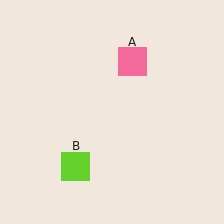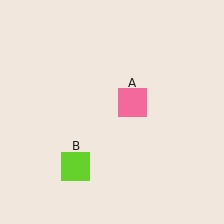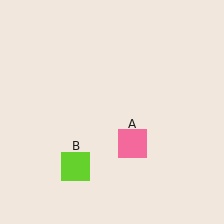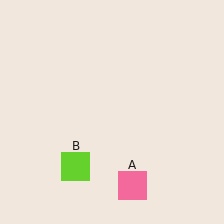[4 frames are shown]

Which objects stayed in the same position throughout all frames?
Lime square (object B) remained stationary.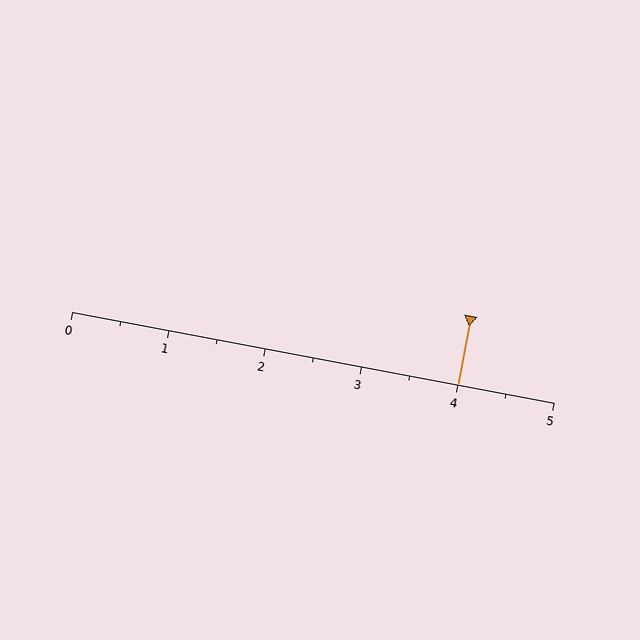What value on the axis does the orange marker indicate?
The marker indicates approximately 4.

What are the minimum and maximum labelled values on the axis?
The axis runs from 0 to 5.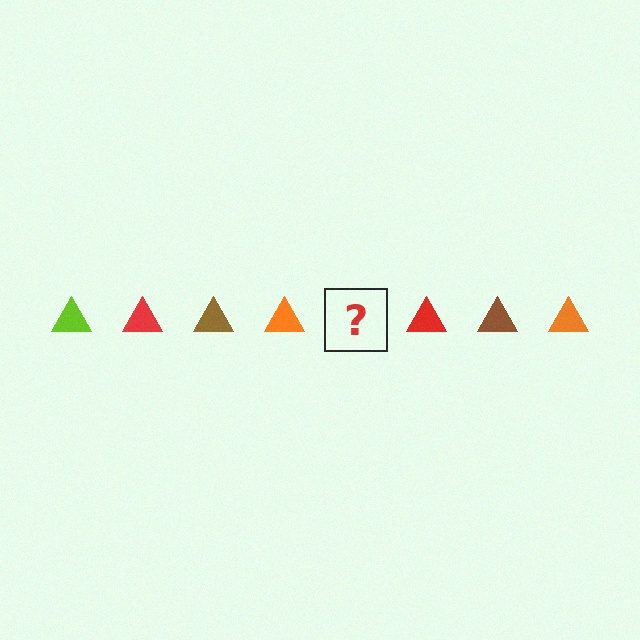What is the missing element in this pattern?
The missing element is a lime triangle.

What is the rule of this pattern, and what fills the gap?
The rule is that the pattern cycles through lime, red, brown, orange triangles. The gap should be filled with a lime triangle.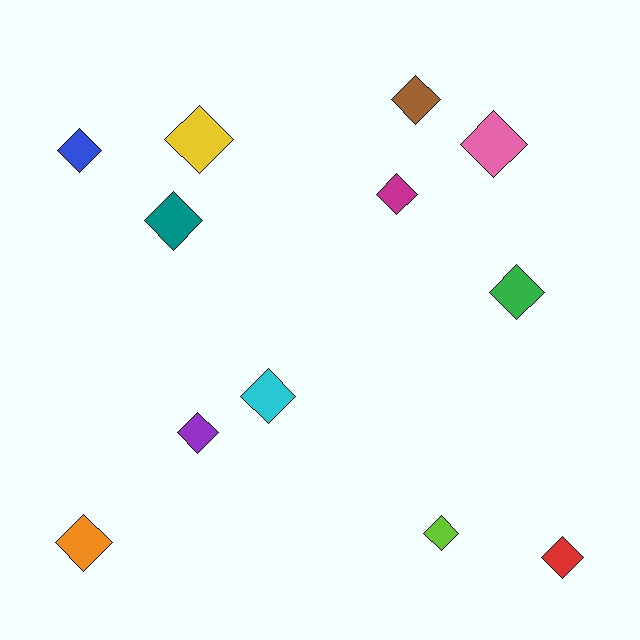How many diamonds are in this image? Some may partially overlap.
There are 12 diamonds.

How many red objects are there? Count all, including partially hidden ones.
There is 1 red object.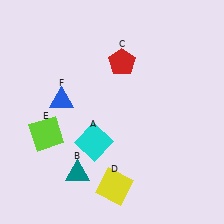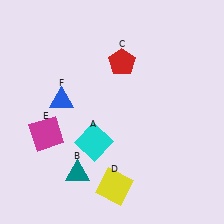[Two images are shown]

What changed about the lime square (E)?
In Image 1, E is lime. In Image 2, it changed to magenta.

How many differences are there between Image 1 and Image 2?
There is 1 difference between the two images.